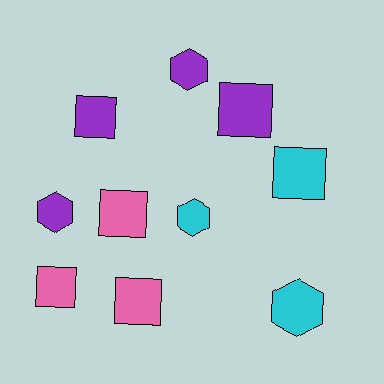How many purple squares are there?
There are 2 purple squares.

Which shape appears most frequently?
Square, with 6 objects.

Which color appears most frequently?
Purple, with 4 objects.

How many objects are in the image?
There are 10 objects.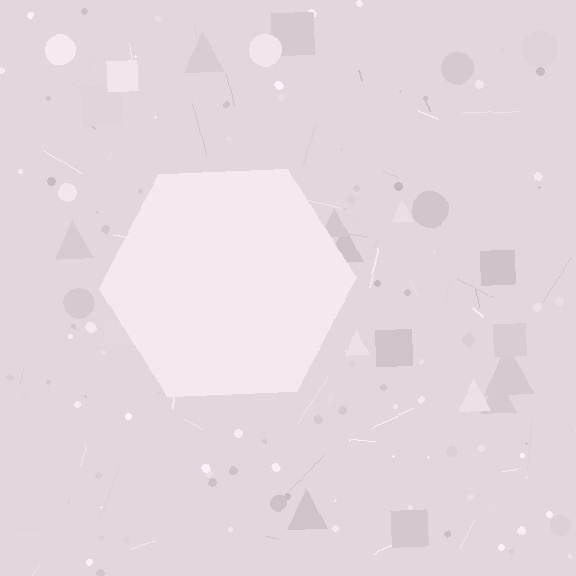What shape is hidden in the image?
A hexagon is hidden in the image.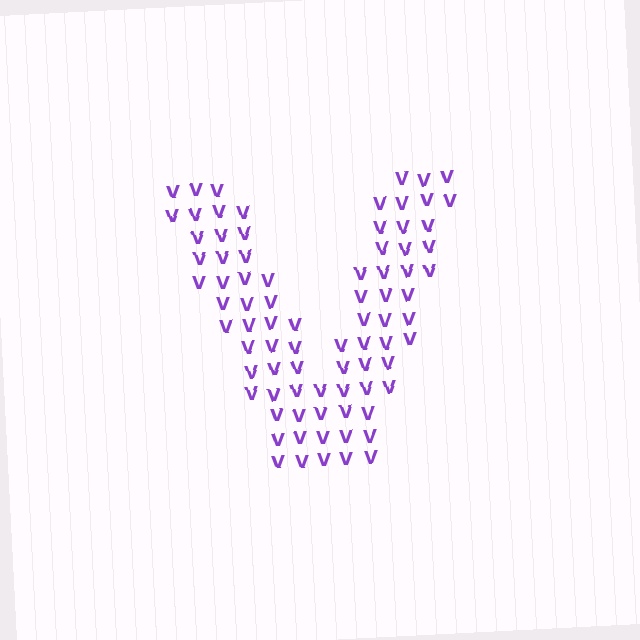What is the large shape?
The large shape is the letter V.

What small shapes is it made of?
It is made of small letter V's.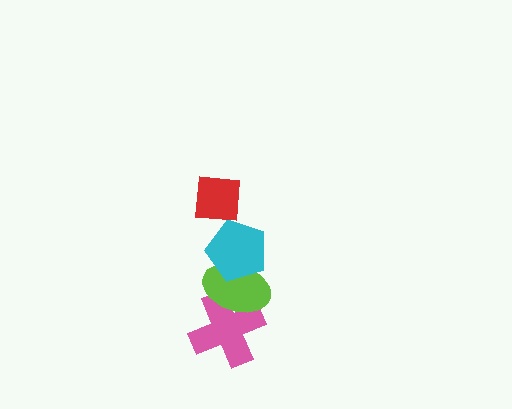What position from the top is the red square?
The red square is 1st from the top.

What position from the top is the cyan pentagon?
The cyan pentagon is 2nd from the top.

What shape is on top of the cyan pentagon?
The red square is on top of the cyan pentagon.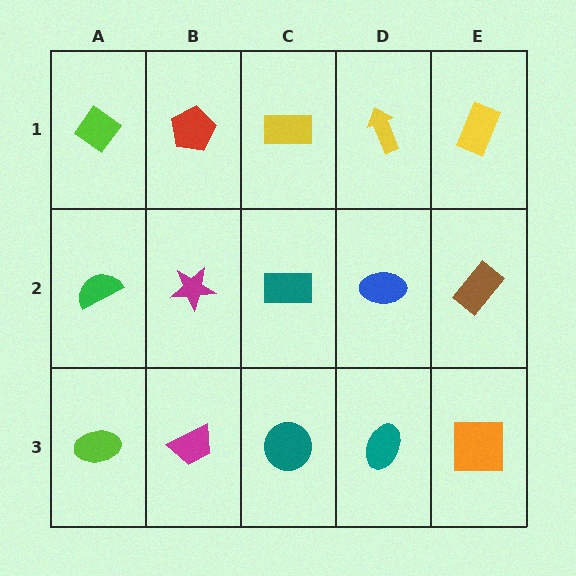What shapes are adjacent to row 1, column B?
A magenta star (row 2, column B), a lime diamond (row 1, column A), a yellow rectangle (row 1, column C).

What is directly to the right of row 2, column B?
A teal rectangle.